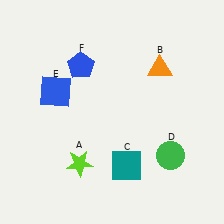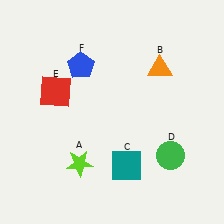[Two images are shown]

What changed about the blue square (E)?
In Image 1, E is blue. In Image 2, it changed to red.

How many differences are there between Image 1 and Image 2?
There is 1 difference between the two images.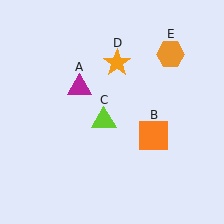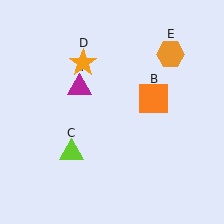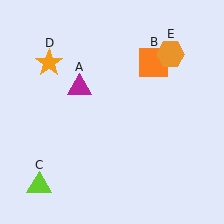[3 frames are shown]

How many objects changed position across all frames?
3 objects changed position: orange square (object B), lime triangle (object C), orange star (object D).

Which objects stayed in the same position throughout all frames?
Magenta triangle (object A) and orange hexagon (object E) remained stationary.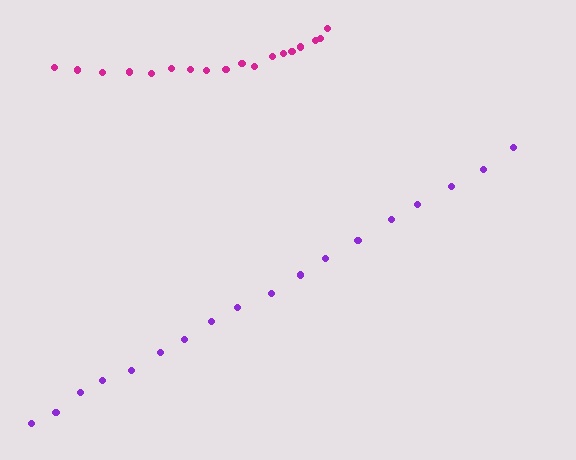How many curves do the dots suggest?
There are 2 distinct paths.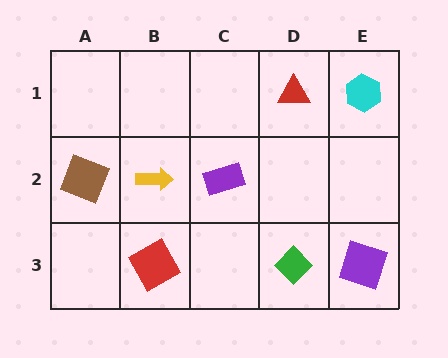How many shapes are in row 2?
3 shapes.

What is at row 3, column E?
A purple square.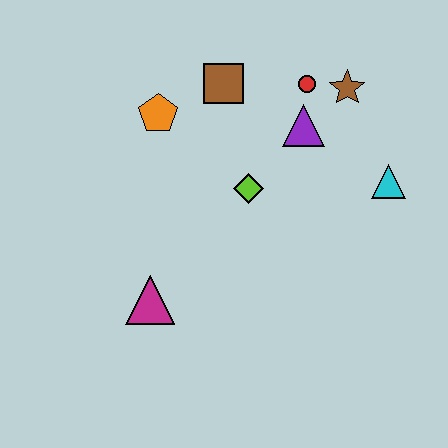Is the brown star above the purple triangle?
Yes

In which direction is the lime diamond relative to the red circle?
The lime diamond is below the red circle.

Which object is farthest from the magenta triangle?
The brown star is farthest from the magenta triangle.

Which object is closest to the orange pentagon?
The brown square is closest to the orange pentagon.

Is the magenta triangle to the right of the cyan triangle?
No